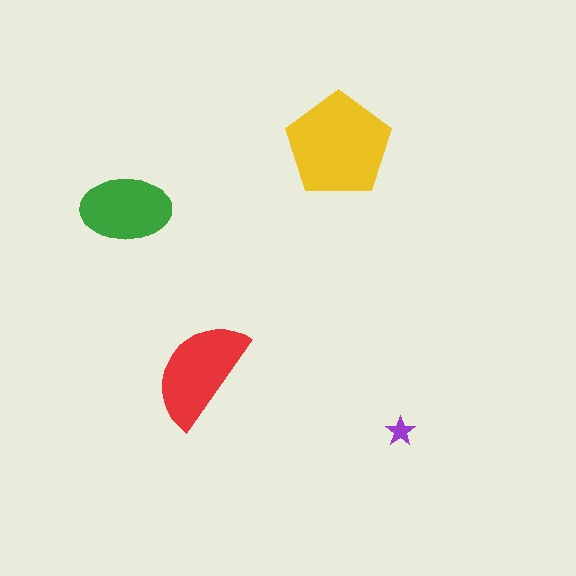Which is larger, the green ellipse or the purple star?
The green ellipse.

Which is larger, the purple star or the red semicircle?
The red semicircle.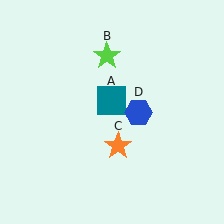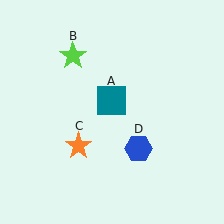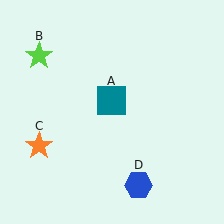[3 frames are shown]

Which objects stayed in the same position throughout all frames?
Teal square (object A) remained stationary.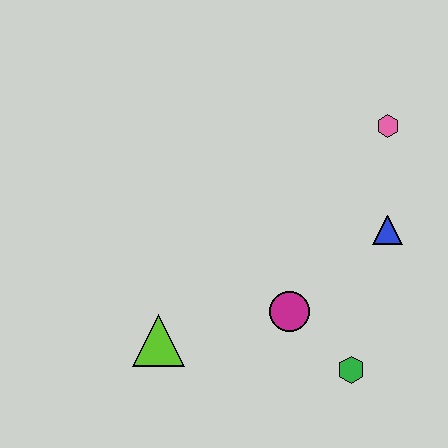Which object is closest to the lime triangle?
The magenta circle is closest to the lime triangle.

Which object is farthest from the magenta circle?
The pink hexagon is farthest from the magenta circle.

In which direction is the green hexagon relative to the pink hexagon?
The green hexagon is below the pink hexagon.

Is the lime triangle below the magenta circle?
Yes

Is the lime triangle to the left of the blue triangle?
Yes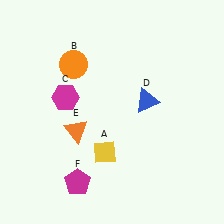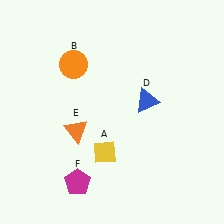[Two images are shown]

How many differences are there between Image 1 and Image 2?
There is 1 difference between the two images.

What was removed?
The magenta hexagon (C) was removed in Image 2.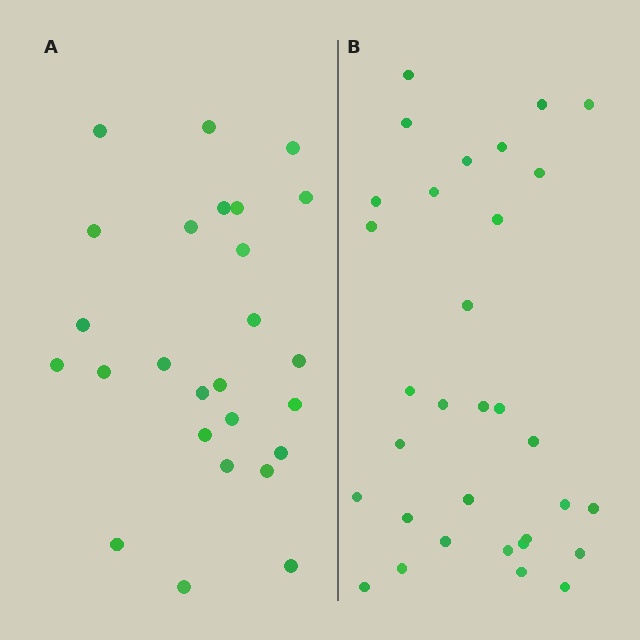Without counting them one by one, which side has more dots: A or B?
Region B (the right region) has more dots.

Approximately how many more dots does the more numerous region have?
Region B has about 6 more dots than region A.